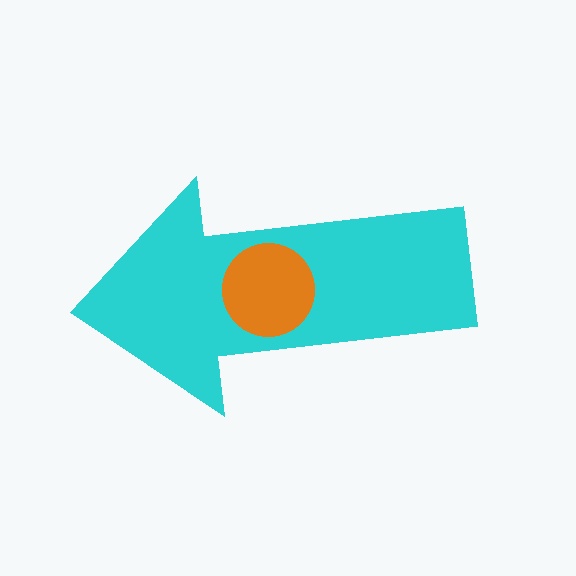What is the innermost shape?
The orange circle.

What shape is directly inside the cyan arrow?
The orange circle.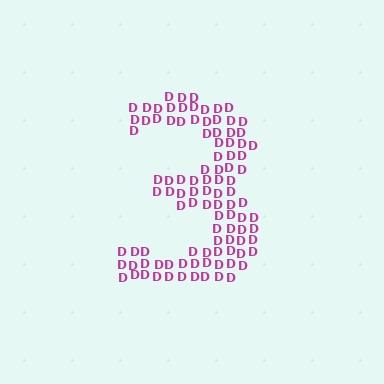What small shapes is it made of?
It is made of small letter D's.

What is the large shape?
The large shape is the digit 3.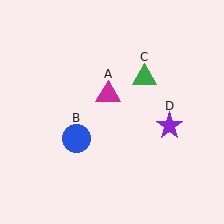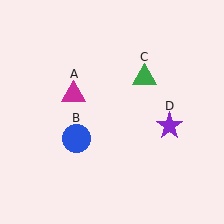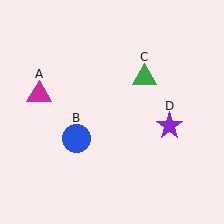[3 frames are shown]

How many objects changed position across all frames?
1 object changed position: magenta triangle (object A).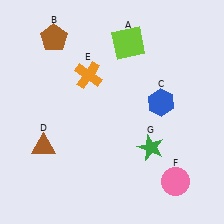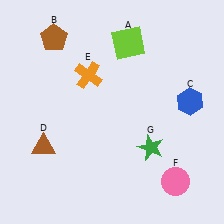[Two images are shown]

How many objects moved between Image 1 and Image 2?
1 object moved between the two images.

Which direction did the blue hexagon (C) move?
The blue hexagon (C) moved right.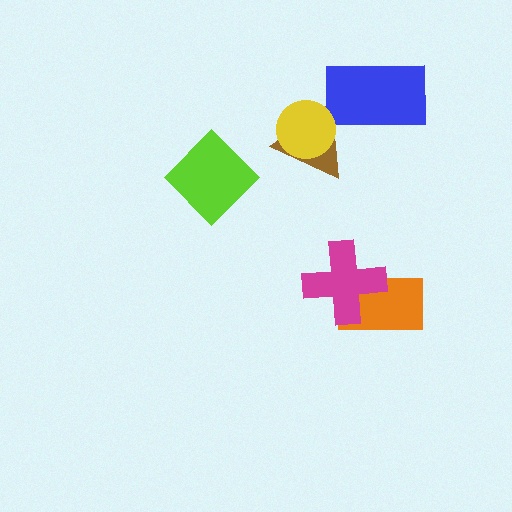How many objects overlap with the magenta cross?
1 object overlaps with the magenta cross.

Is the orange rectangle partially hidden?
Yes, it is partially covered by another shape.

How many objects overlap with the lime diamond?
0 objects overlap with the lime diamond.